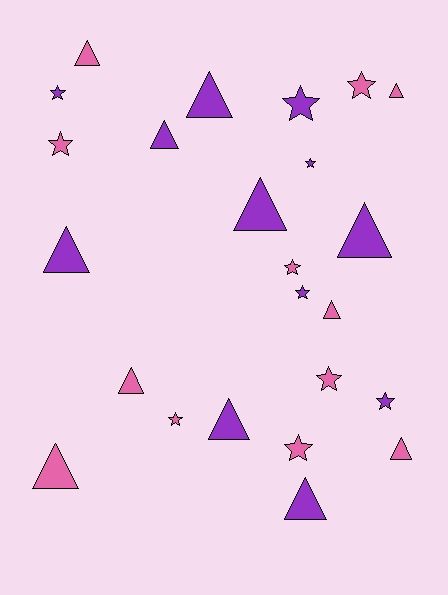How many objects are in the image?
There are 24 objects.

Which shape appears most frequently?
Triangle, with 13 objects.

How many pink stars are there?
There are 6 pink stars.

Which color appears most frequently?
Purple, with 12 objects.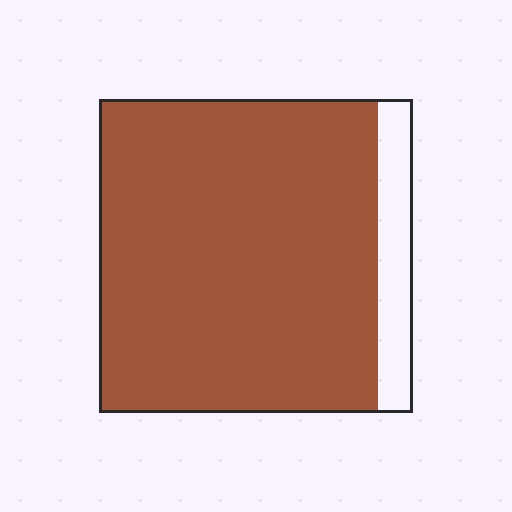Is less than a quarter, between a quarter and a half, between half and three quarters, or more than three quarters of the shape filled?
More than three quarters.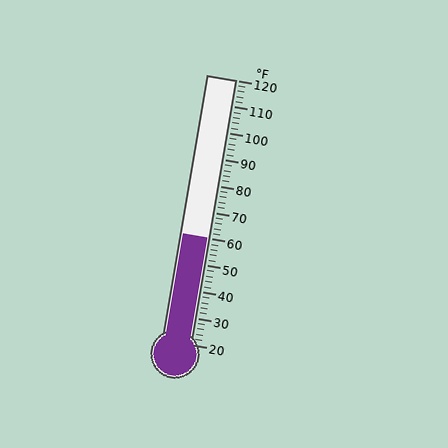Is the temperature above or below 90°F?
The temperature is below 90°F.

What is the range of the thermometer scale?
The thermometer scale ranges from 20°F to 120°F.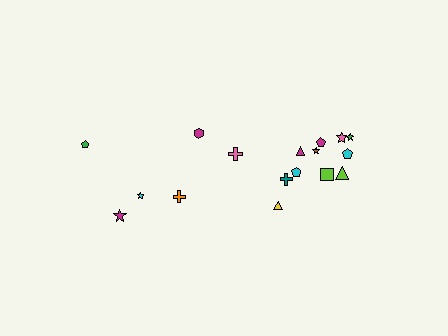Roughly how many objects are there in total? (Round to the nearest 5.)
Roughly 15 objects in total.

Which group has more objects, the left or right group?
The right group.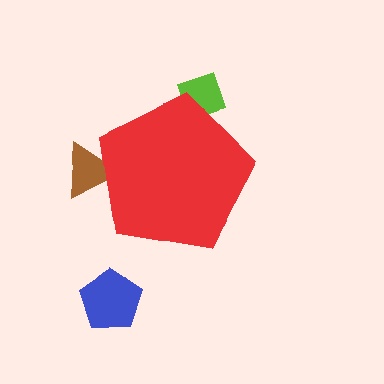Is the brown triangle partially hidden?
Yes, the brown triangle is partially hidden behind the red pentagon.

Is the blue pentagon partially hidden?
No, the blue pentagon is fully visible.